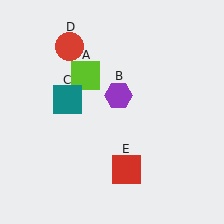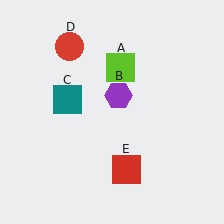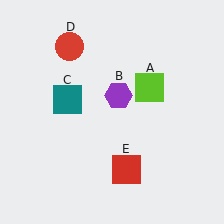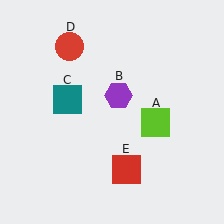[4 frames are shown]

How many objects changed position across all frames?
1 object changed position: lime square (object A).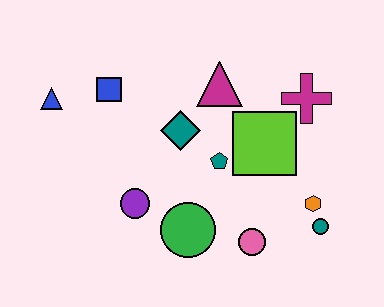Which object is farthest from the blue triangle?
The teal circle is farthest from the blue triangle.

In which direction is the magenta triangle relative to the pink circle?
The magenta triangle is above the pink circle.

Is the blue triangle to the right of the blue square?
No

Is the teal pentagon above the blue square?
No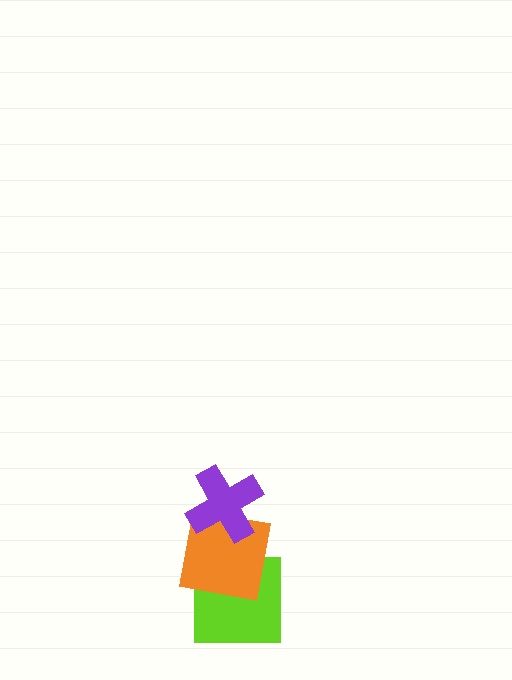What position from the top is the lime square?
The lime square is 3rd from the top.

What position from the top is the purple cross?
The purple cross is 1st from the top.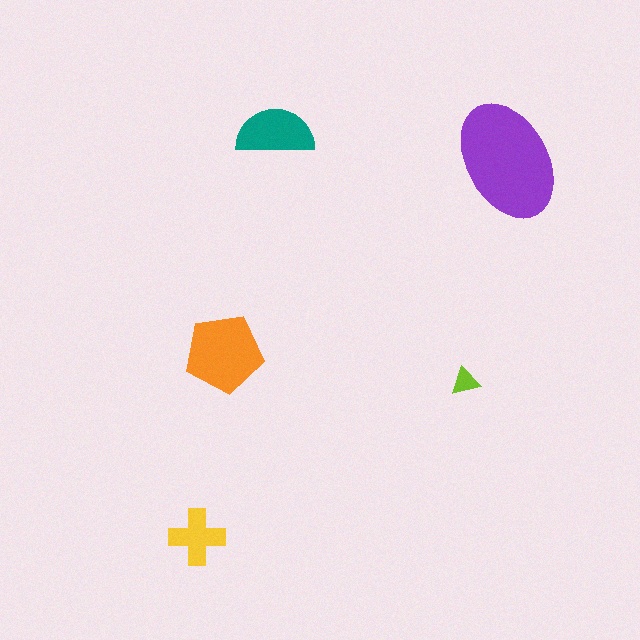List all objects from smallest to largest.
The lime triangle, the yellow cross, the teal semicircle, the orange pentagon, the purple ellipse.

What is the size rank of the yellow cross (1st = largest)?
4th.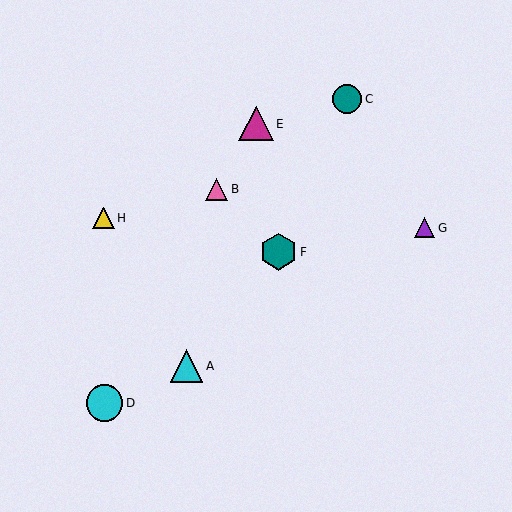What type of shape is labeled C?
Shape C is a teal circle.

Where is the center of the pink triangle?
The center of the pink triangle is at (216, 189).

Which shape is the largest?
The teal hexagon (labeled F) is the largest.